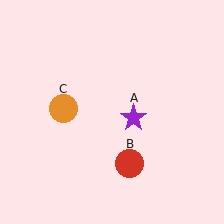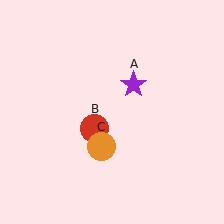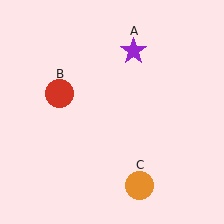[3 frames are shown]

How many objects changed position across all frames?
3 objects changed position: purple star (object A), red circle (object B), orange circle (object C).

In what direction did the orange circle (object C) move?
The orange circle (object C) moved down and to the right.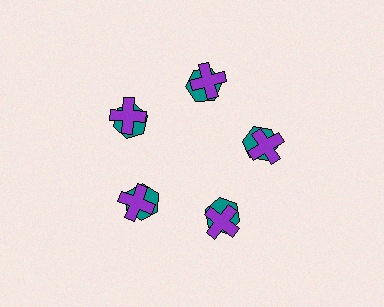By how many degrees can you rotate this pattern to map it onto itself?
The pattern maps onto itself every 72 degrees of rotation.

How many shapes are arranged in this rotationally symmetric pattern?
There are 10 shapes, arranged in 5 groups of 2.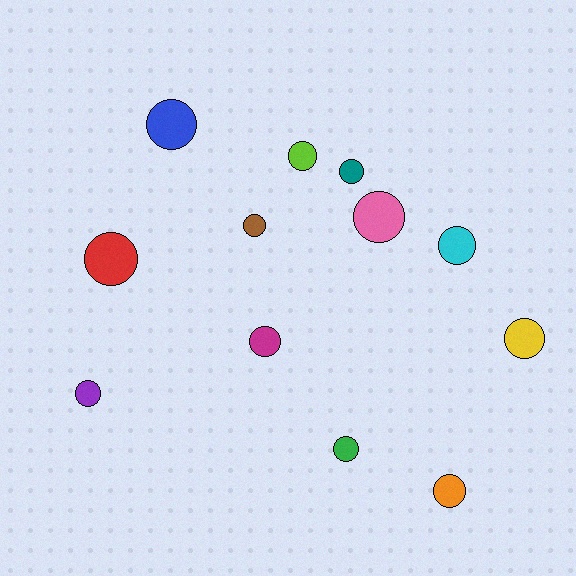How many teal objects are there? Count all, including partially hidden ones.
There is 1 teal object.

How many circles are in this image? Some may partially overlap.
There are 12 circles.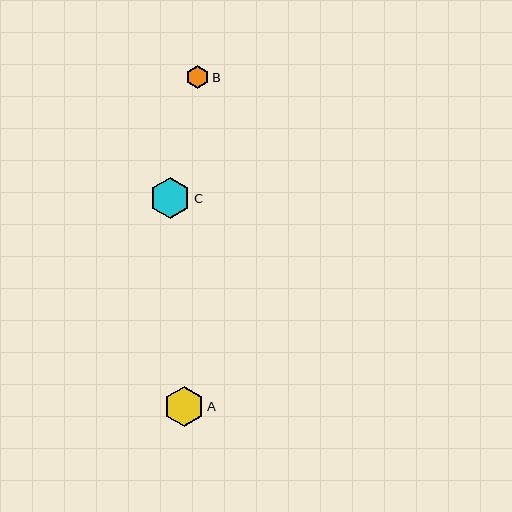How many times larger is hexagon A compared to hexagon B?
Hexagon A is approximately 1.8 times the size of hexagon B.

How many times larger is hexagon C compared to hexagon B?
Hexagon C is approximately 1.8 times the size of hexagon B.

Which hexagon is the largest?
Hexagon C is the largest with a size of approximately 40 pixels.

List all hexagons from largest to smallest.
From largest to smallest: C, A, B.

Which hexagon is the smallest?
Hexagon B is the smallest with a size of approximately 23 pixels.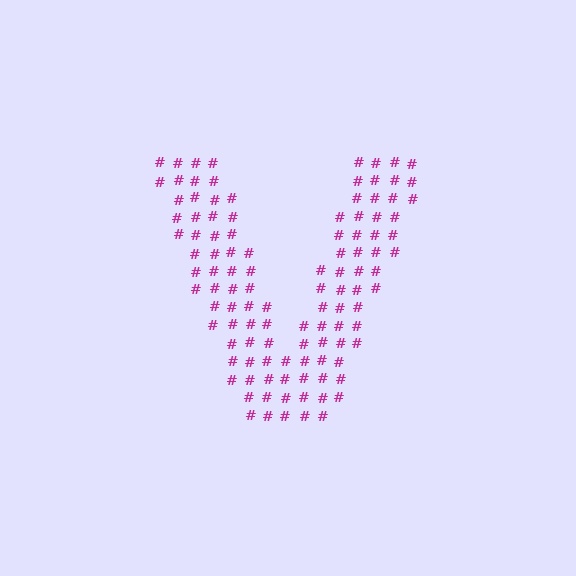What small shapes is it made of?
It is made of small hash symbols.